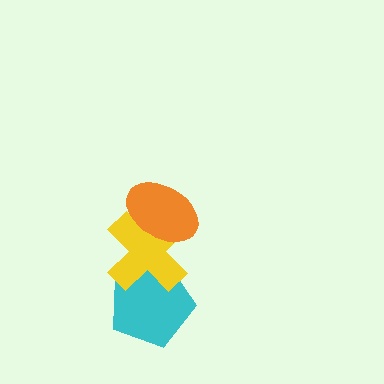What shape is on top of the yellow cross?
The orange ellipse is on top of the yellow cross.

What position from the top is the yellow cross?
The yellow cross is 2nd from the top.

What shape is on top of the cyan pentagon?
The yellow cross is on top of the cyan pentagon.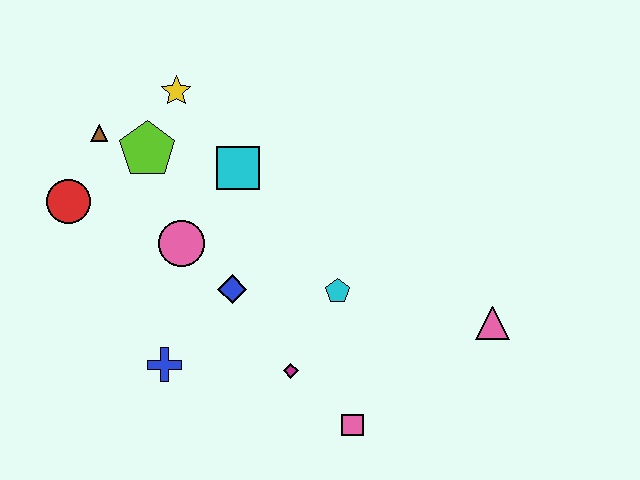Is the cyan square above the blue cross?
Yes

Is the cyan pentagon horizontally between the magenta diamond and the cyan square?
No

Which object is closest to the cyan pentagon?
The magenta diamond is closest to the cyan pentagon.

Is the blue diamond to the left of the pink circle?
No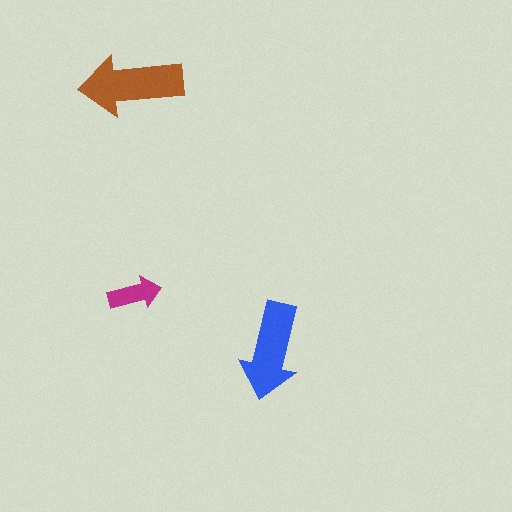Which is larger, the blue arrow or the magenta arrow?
The blue one.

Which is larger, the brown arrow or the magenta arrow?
The brown one.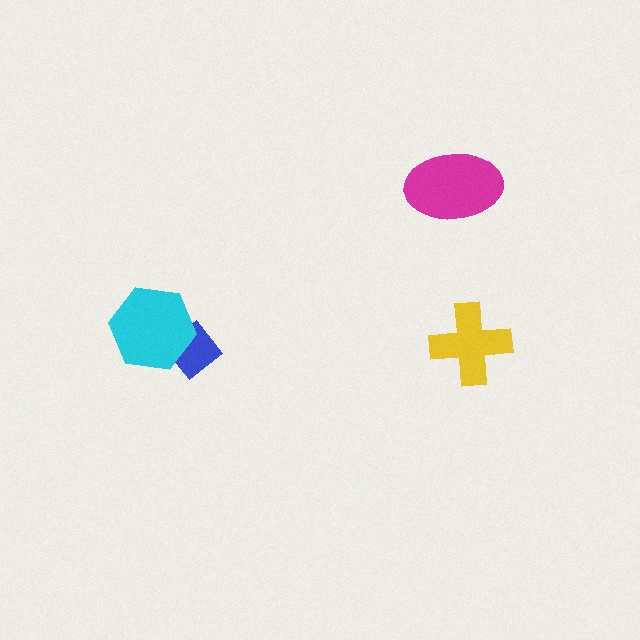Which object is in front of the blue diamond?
The cyan hexagon is in front of the blue diamond.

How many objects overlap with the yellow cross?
0 objects overlap with the yellow cross.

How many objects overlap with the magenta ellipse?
0 objects overlap with the magenta ellipse.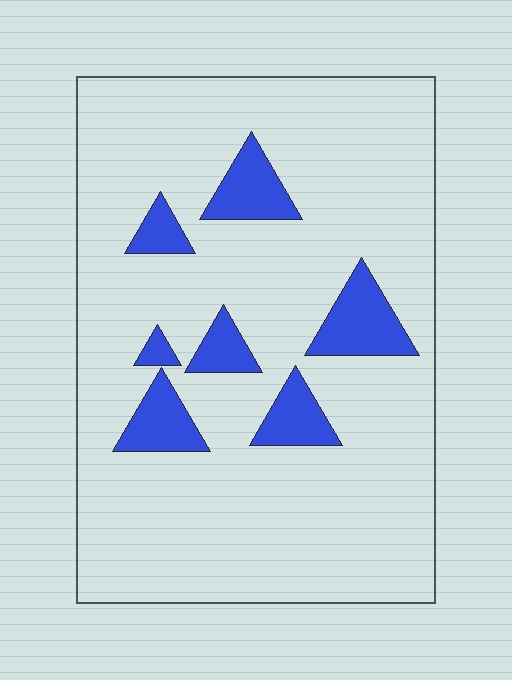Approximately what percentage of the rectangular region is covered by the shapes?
Approximately 15%.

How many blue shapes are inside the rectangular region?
7.